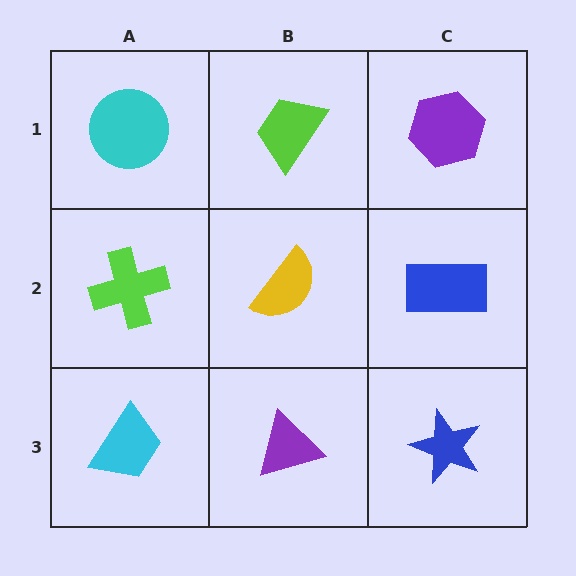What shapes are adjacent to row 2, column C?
A purple hexagon (row 1, column C), a blue star (row 3, column C), a yellow semicircle (row 2, column B).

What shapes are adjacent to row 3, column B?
A yellow semicircle (row 2, column B), a cyan trapezoid (row 3, column A), a blue star (row 3, column C).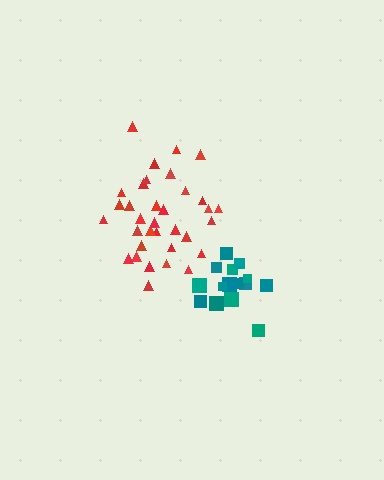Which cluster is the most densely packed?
Teal.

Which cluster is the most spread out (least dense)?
Red.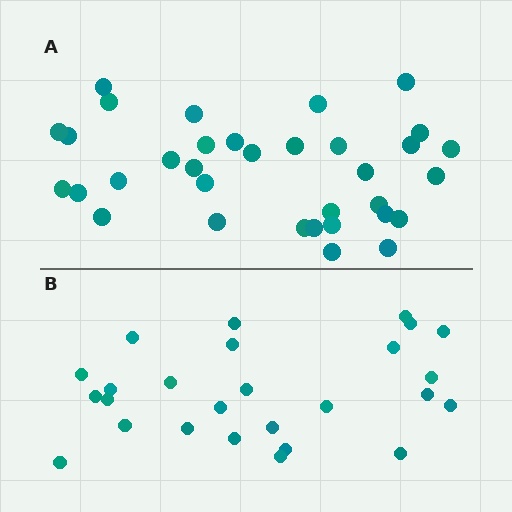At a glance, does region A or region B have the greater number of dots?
Region A (the top region) has more dots.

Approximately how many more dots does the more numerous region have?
Region A has roughly 8 or so more dots than region B.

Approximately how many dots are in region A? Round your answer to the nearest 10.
About 30 dots. (The exact count is 34, which rounds to 30.)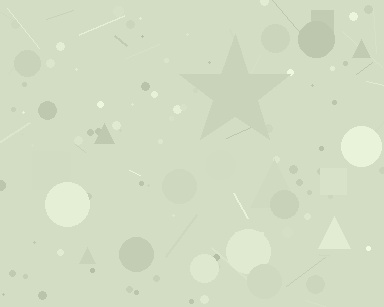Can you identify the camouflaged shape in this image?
The camouflaged shape is a star.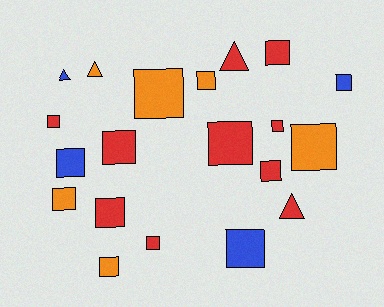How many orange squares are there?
There are 5 orange squares.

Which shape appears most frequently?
Square, with 16 objects.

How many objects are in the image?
There are 20 objects.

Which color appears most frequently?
Red, with 10 objects.